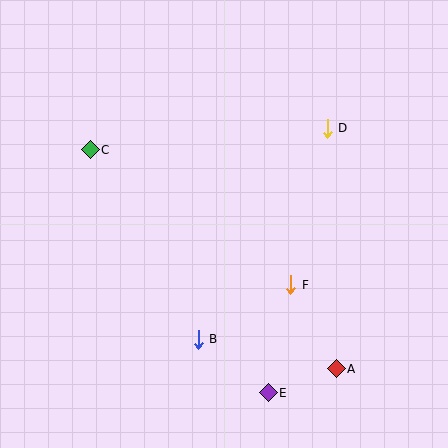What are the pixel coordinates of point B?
Point B is at (198, 339).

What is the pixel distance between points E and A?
The distance between E and A is 72 pixels.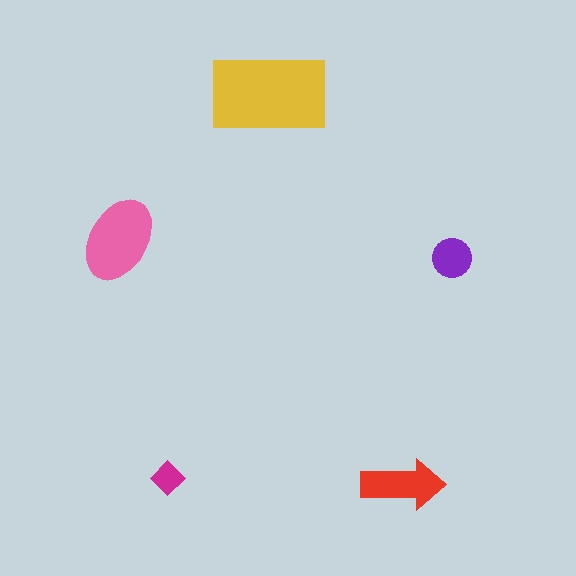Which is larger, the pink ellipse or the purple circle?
The pink ellipse.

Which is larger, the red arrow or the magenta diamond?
The red arrow.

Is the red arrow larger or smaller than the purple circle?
Larger.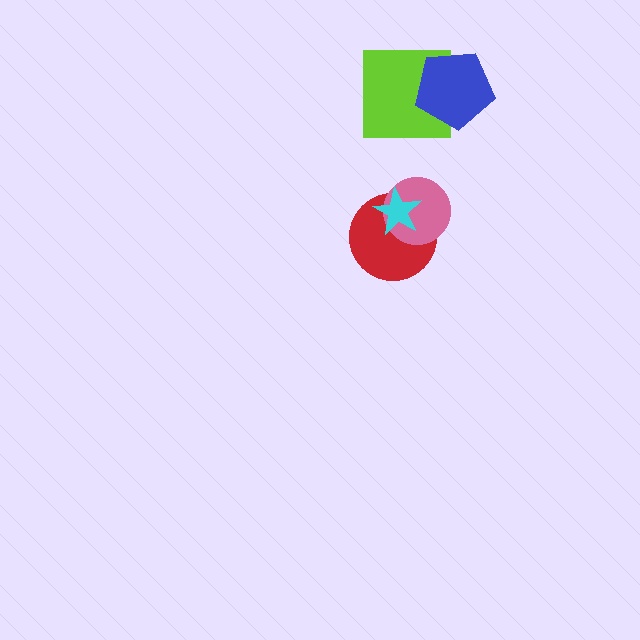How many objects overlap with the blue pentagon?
1 object overlaps with the blue pentagon.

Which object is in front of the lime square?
The blue pentagon is in front of the lime square.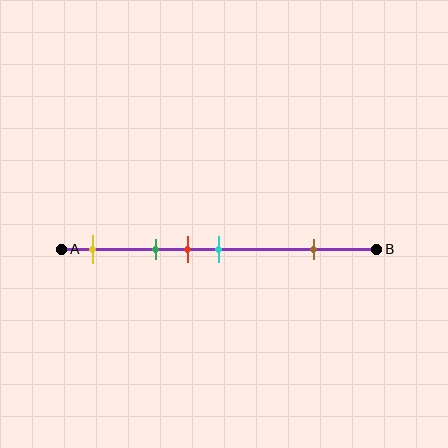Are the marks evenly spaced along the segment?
No, the marks are not evenly spaced.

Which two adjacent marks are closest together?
The red and cyan marks are the closest adjacent pair.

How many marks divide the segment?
There are 5 marks dividing the segment.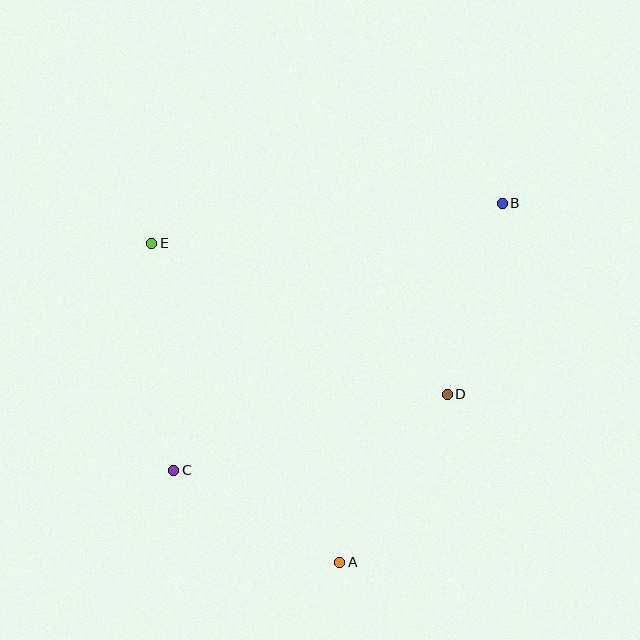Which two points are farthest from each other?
Points B and C are farthest from each other.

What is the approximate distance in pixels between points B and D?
The distance between B and D is approximately 198 pixels.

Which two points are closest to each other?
Points A and C are closest to each other.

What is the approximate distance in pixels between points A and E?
The distance between A and E is approximately 370 pixels.